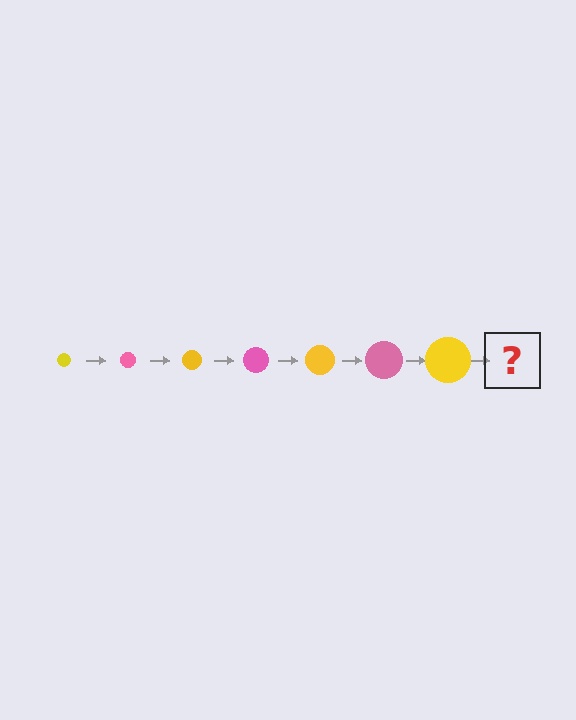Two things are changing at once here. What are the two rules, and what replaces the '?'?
The two rules are that the circle grows larger each step and the color cycles through yellow and pink. The '?' should be a pink circle, larger than the previous one.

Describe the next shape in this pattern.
It should be a pink circle, larger than the previous one.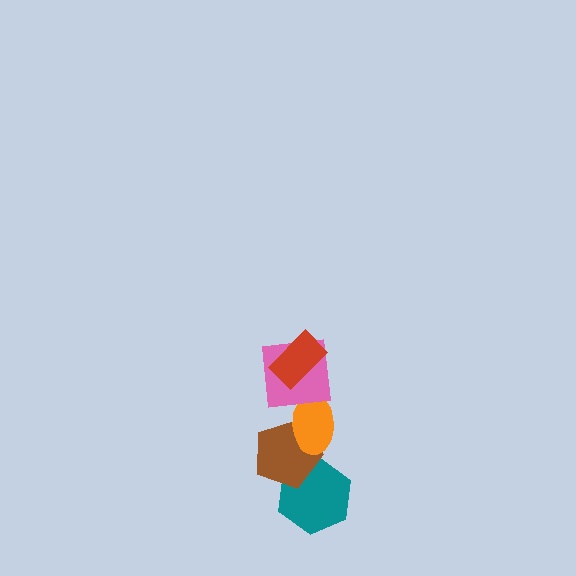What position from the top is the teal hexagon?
The teal hexagon is 5th from the top.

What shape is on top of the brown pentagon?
The orange ellipse is on top of the brown pentagon.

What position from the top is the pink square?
The pink square is 2nd from the top.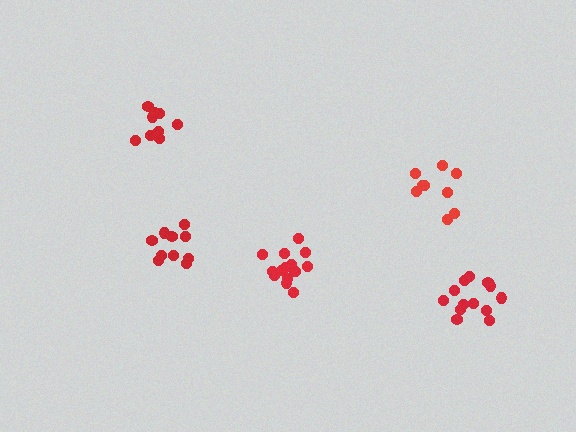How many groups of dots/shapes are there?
There are 5 groups.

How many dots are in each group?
Group 1: 13 dots, Group 2: 10 dots, Group 3: 9 dots, Group 4: 9 dots, Group 5: 15 dots (56 total).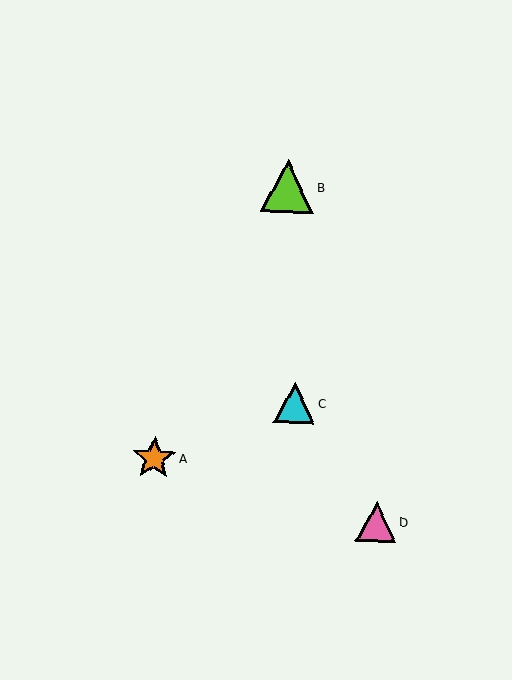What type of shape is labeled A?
Shape A is an orange star.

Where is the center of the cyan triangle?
The center of the cyan triangle is at (294, 403).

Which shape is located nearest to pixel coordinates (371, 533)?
The pink triangle (labeled D) at (376, 522) is nearest to that location.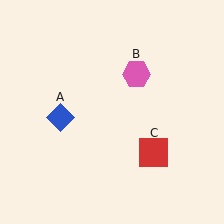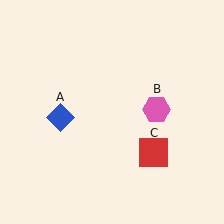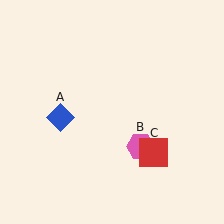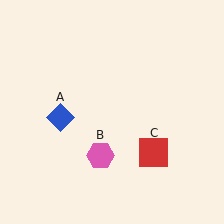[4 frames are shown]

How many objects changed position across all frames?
1 object changed position: pink hexagon (object B).